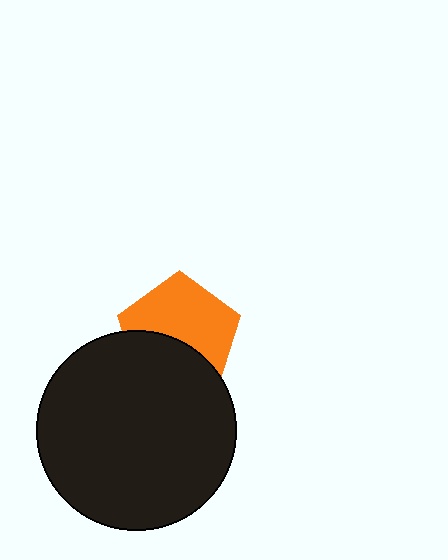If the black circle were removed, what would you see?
You would see the complete orange pentagon.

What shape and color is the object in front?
The object in front is a black circle.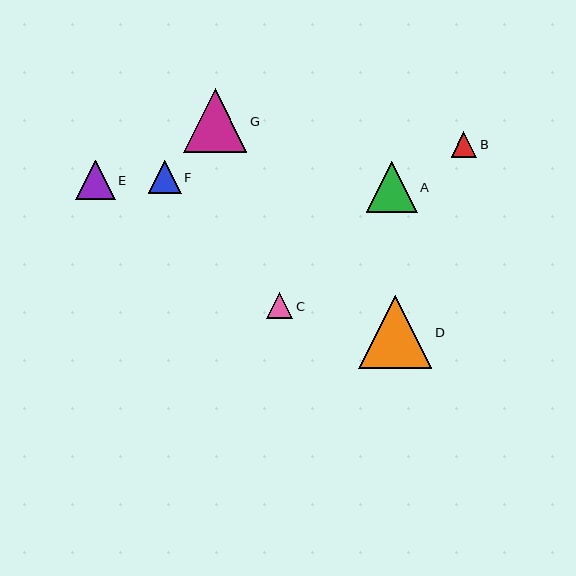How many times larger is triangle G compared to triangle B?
Triangle G is approximately 2.4 times the size of triangle B.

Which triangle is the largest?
Triangle D is the largest with a size of approximately 73 pixels.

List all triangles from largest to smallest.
From largest to smallest: D, G, A, E, F, C, B.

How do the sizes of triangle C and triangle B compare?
Triangle C and triangle B are approximately the same size.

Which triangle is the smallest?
Triangle B is the smallest with a size of approximately 26 pixels.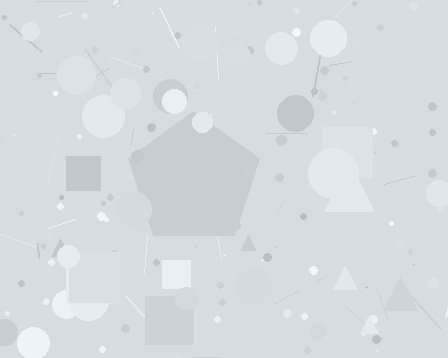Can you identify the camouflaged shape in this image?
The camouflaged shape is a pentagon.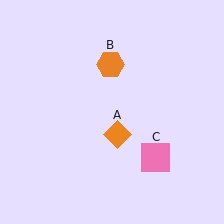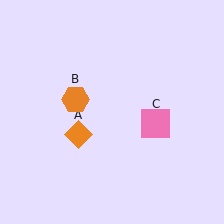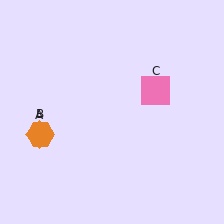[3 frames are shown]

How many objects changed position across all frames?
3 objects changed position: orange diamond (object A), orange hexagon (object B), pink square (object C).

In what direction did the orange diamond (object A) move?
The orange diamond (object A) moved left.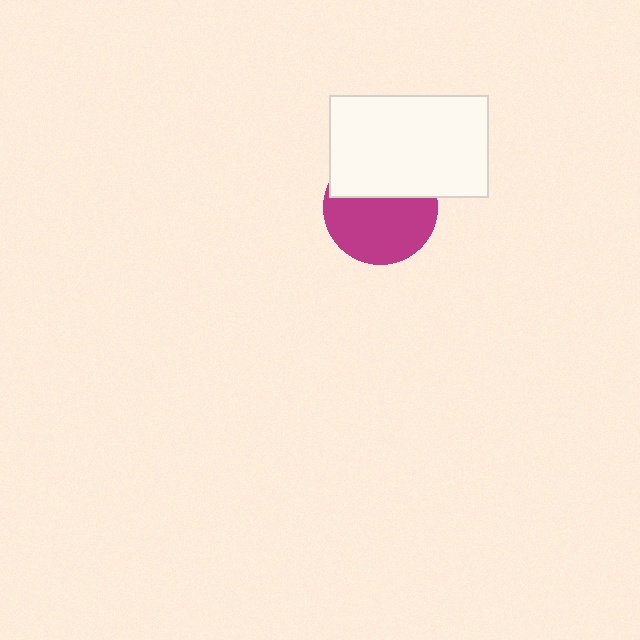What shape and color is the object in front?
The object in front is a white rectangle.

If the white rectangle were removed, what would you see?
You would see the complete magenta circle.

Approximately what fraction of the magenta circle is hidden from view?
Roughly 38% of the magenta circle is hidden behind the white rectangle.